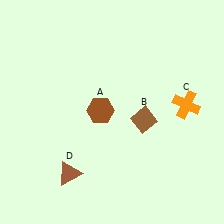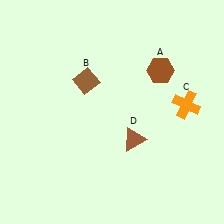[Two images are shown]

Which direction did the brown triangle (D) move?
The brown triangle (D) moved right.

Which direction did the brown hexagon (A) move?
The brown hexagon (A) moved right.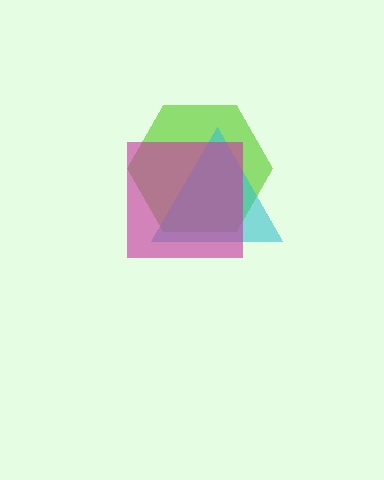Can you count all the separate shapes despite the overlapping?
Yes, there are 3 separate shapes.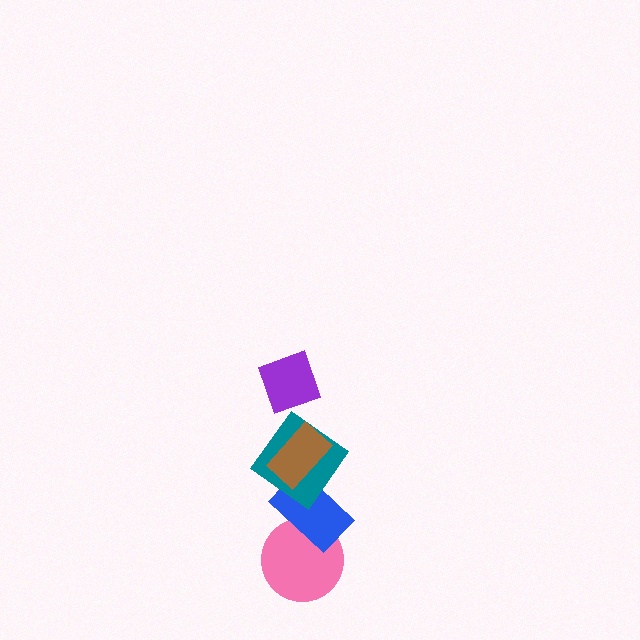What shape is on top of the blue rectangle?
The teal diamond is on top of the blue rectangle.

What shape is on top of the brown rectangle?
The purple diamond is on top of the brown rectangle.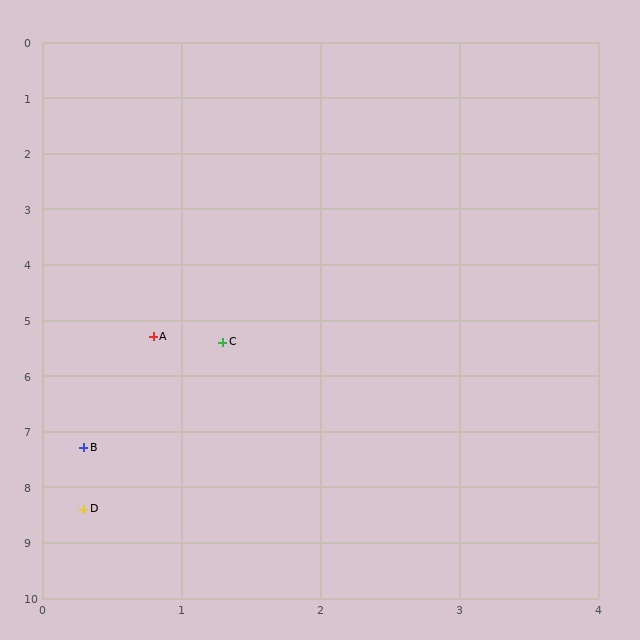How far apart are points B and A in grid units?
Points B and A are about 2.1 grid units apart.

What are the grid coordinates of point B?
Point B is at approximately (0.3, 7.3).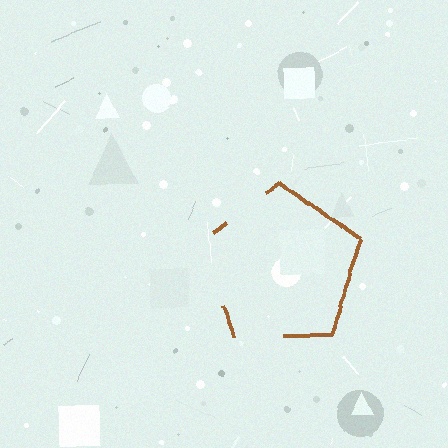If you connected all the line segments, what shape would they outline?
They would outline a pentagon.